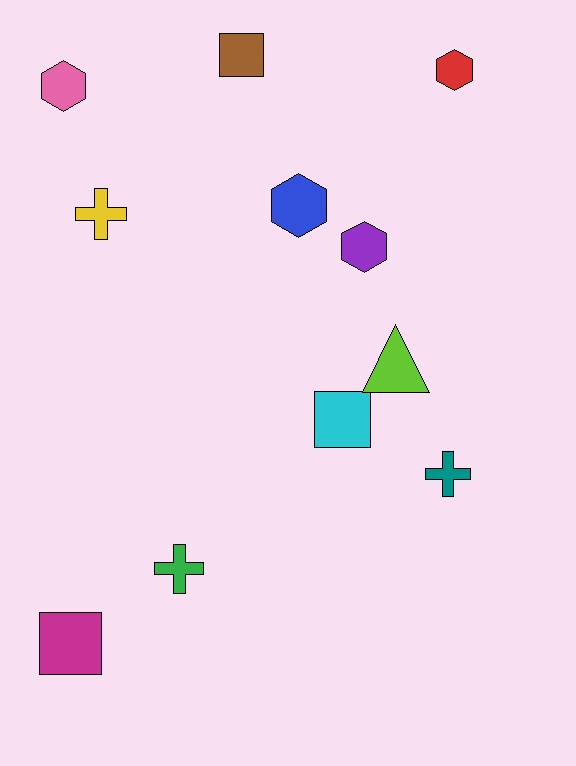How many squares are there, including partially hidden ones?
There are 3 squares.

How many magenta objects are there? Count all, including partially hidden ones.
There is 1 magenta object.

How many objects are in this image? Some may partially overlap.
There are 11 objects.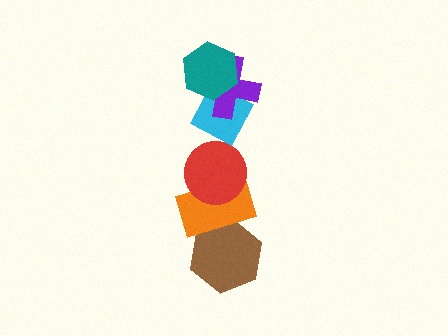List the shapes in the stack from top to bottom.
From top to bottom: the teal hexagon, the purple cross, the cyan diamond, the red circle, the orange rectangle, the brown hexagon.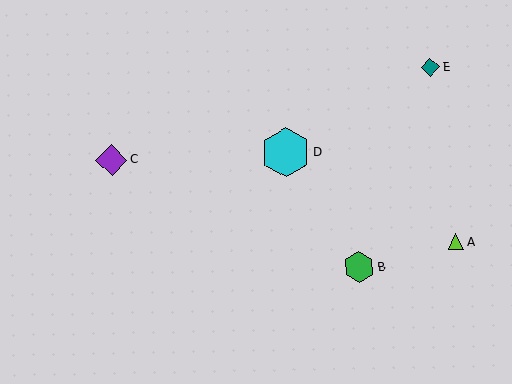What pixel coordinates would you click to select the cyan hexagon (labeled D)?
Click at (286, 152) to select the cyan hexagon D.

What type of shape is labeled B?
Shape B is a green hexagon.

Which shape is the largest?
The cyan hexagon (labeled D) is the largest.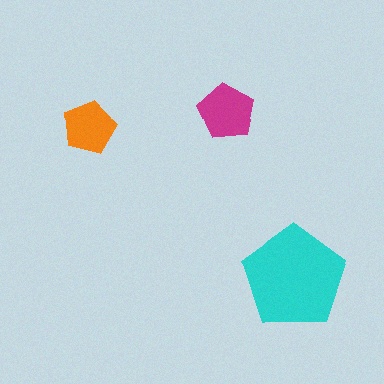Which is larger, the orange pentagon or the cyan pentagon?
The cyan one.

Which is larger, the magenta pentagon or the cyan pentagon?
The cyan one.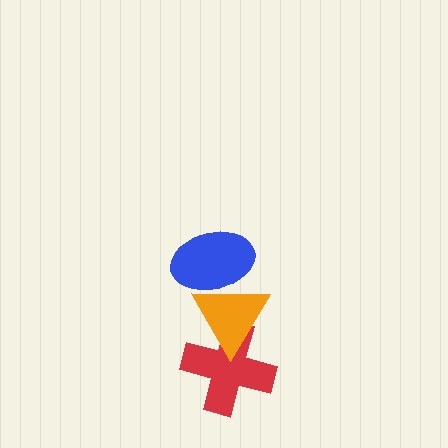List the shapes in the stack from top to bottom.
From top to bottom: the blue ellipse, the orange triangle, the red cross.